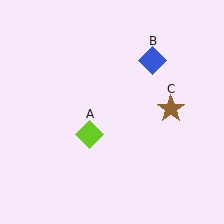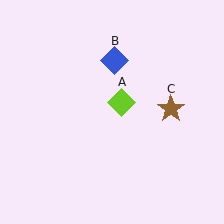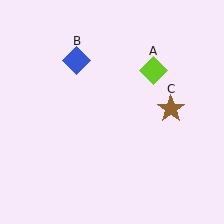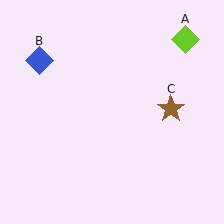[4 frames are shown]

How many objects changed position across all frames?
2 objects changed position: lime diamond (object A), blue diamond (object B).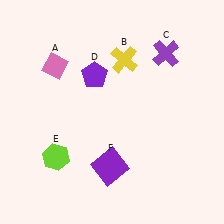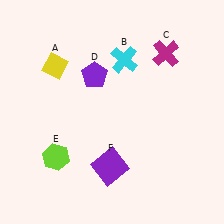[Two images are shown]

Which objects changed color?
A changed from pink to yellow. B changed from yellow to cyan. C changed from purple to magenta.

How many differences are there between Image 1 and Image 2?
There are 3 differences between the two images.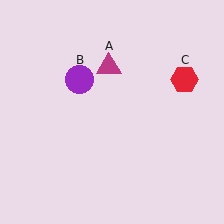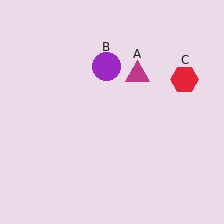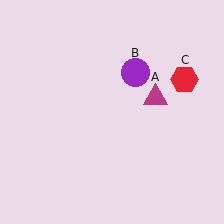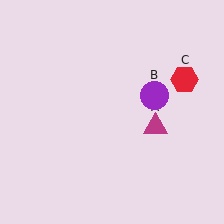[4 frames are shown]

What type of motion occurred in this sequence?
The magenta triangle (object A), purple circle (object B) rotated clockwise around the center of the scene.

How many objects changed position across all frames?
2 objects changed position: magenta triangle (object A), purple circle (object B).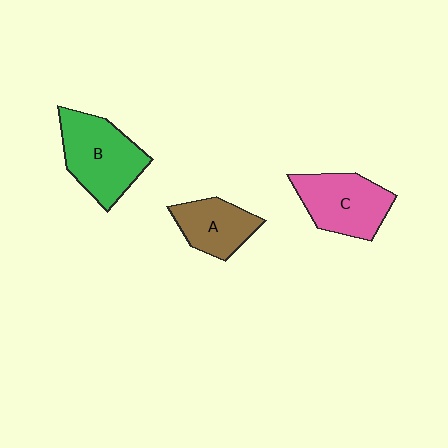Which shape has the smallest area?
Shape A (brown).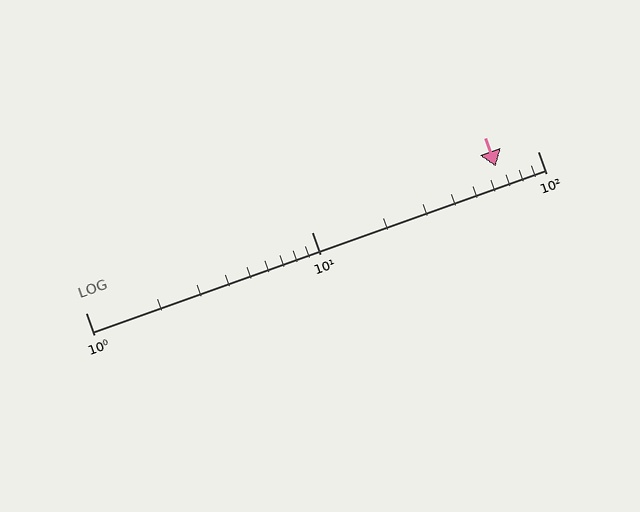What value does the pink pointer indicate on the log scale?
The pointer indicates approximately 65.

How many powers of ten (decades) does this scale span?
The scale spans 2 decades, from 1 to 100.